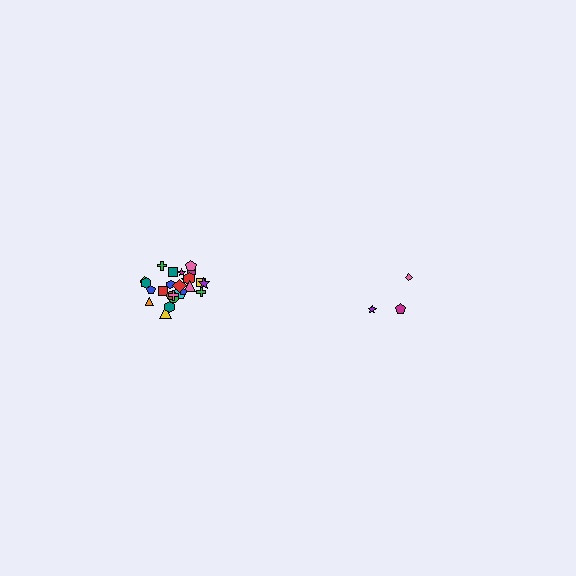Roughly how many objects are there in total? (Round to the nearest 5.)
Roughly 30 objects in total.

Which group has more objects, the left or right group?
The left group.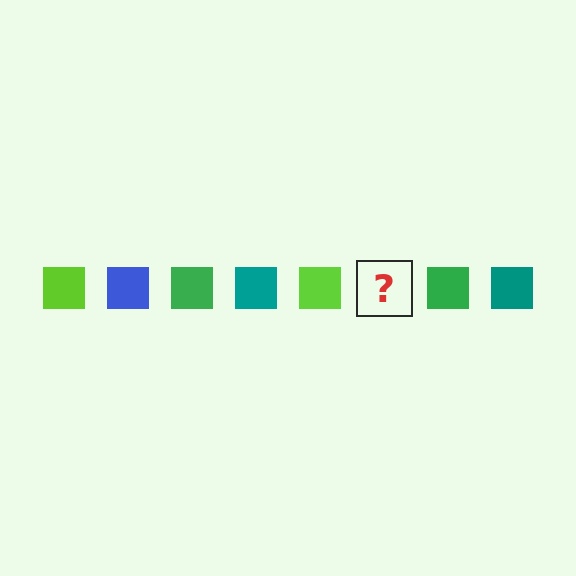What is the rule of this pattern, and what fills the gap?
The rule is that the pattern cycles through lime, blue, green, teal squares. The gap should be filled with a blue square.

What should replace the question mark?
The question mark should be replaced with a blue square.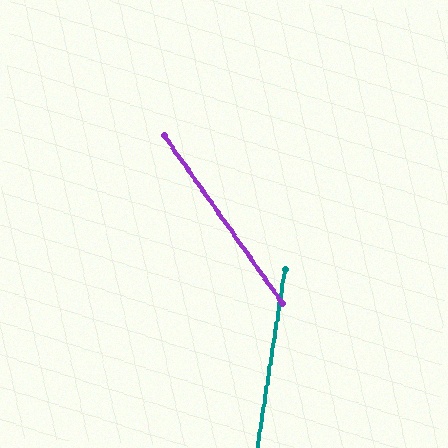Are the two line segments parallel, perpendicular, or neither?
Neither parallel nor perpendicular — they differ by about 44°.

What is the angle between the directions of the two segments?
Approximately 44 degrees.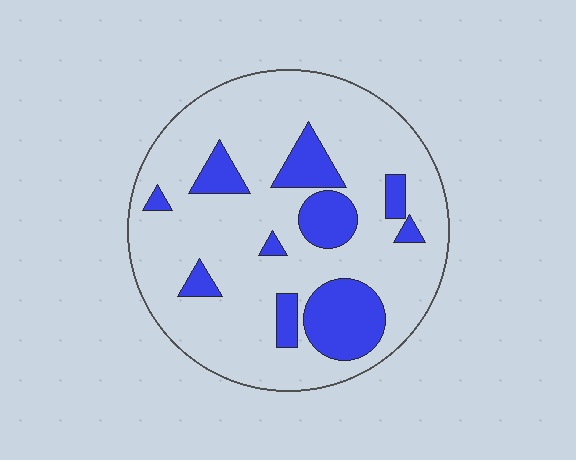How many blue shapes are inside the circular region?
10.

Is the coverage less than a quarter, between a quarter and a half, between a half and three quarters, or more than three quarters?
Less than a quarter.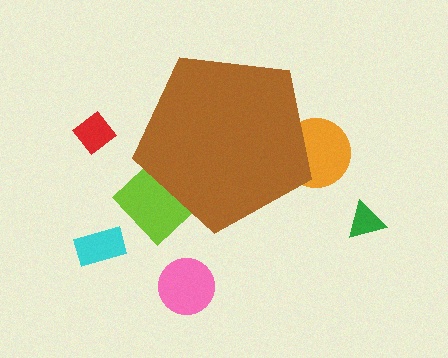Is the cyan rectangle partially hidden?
No, the cyan rectangle is fully visible.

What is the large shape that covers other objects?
A brown pentagon.